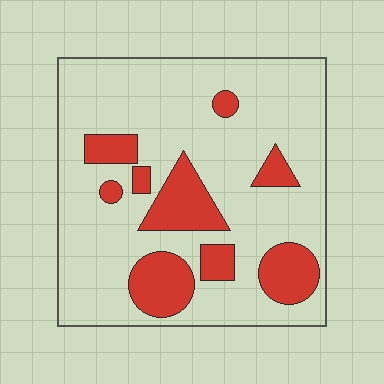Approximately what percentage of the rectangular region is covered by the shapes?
Approximately 20%.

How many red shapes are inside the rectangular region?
9.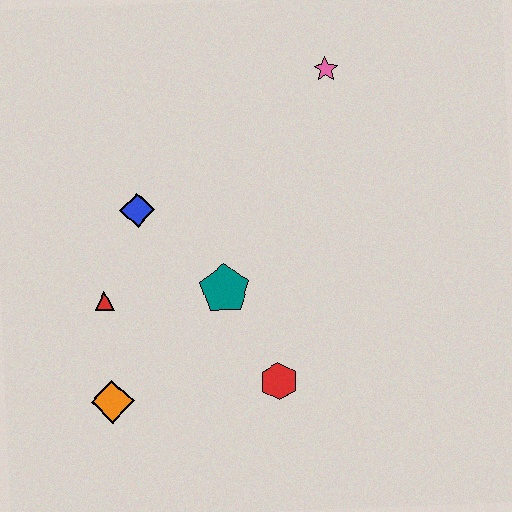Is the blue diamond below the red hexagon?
No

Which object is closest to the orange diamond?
The red triangle is closest to the orange diamond.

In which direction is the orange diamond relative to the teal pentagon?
The orange diamond is to the left of the teal pentagon.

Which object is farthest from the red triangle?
The pink star is farthest from the red triangle.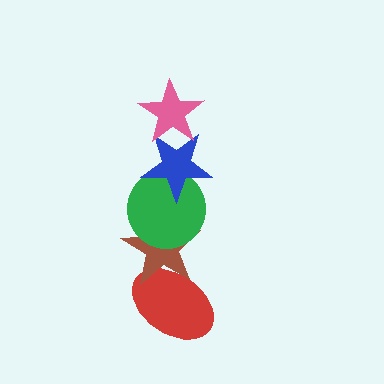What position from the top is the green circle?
The green circle is 3rd from the top.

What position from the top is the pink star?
The pink star is 1st from the top.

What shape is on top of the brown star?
The green circle is on top of the brown star.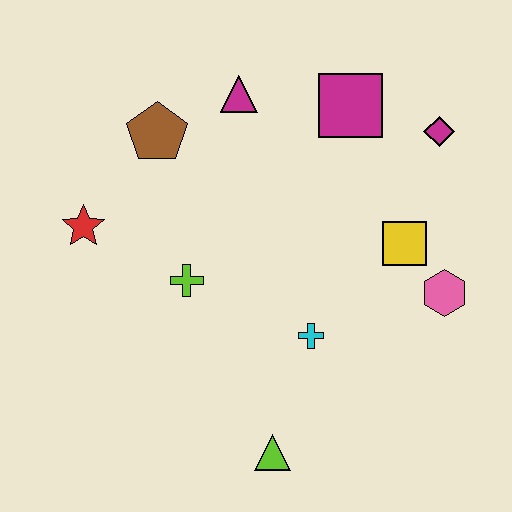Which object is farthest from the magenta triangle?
The lime triangle is farthest from the magenta triangle.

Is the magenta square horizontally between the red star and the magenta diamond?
Yes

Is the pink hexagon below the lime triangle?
No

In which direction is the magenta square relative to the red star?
The magenta square is to the right of the red star.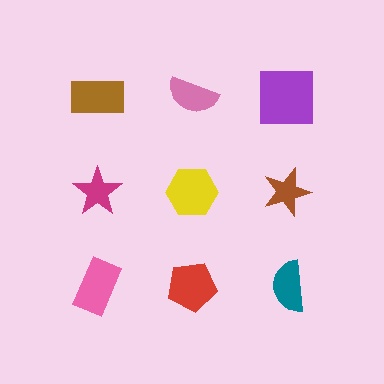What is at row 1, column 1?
A brown rectangle.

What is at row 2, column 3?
A brown star.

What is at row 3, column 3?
A teal semicircle.